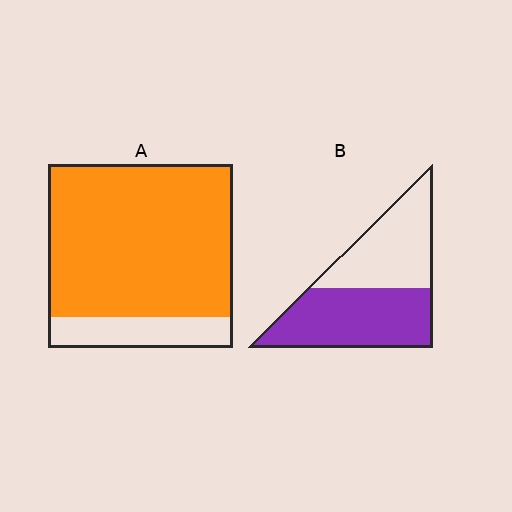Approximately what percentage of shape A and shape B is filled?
A is approximately 85% and B is approximately 55%.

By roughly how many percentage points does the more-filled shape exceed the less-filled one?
By roughly 30 percentage points (A over B).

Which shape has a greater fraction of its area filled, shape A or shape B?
Shape A.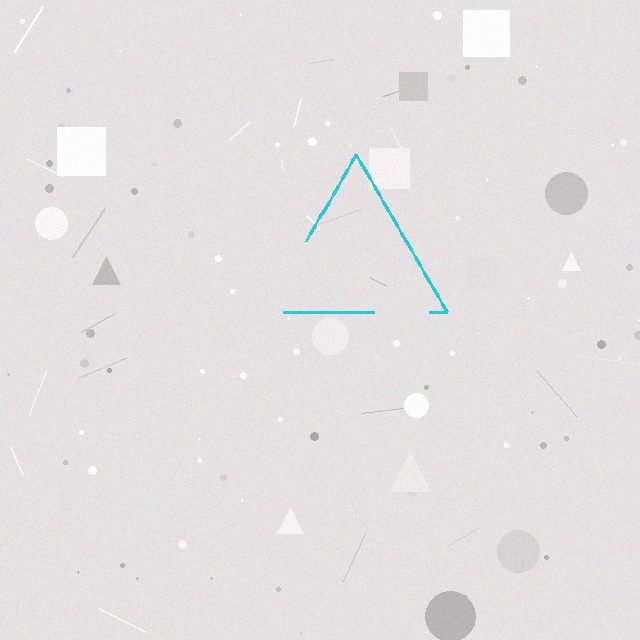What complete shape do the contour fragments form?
The contour fragments form a triangle.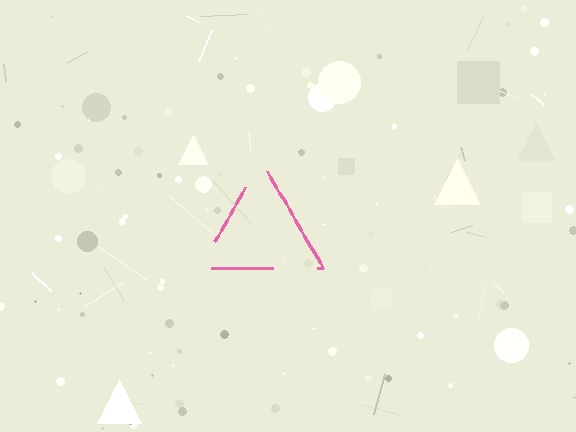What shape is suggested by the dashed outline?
The dashed outline suggests a triangle.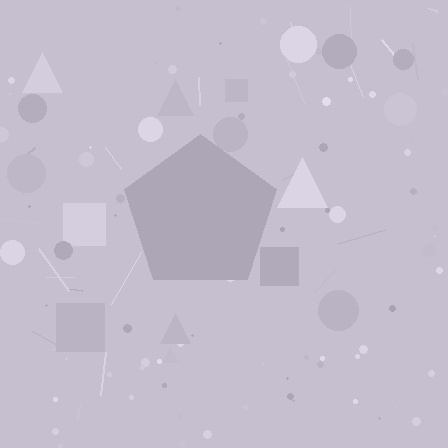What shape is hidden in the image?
A pentagon is hidden in the image.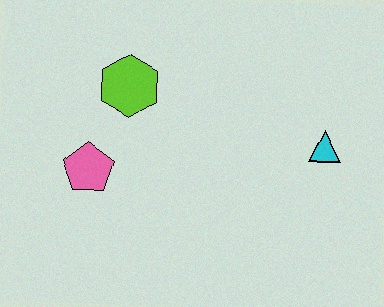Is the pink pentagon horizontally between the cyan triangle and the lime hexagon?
No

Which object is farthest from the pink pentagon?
The cyan triangle is farthest from the pink pentagon.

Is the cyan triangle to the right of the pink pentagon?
Yes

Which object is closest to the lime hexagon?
The pink pentagon is closest to the lime hexagon.